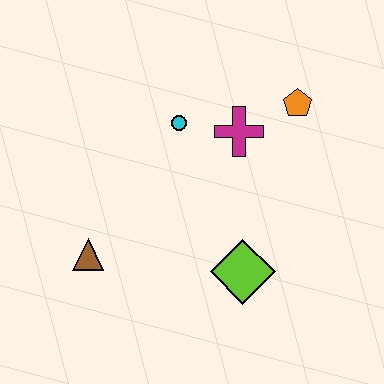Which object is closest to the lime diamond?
The magenta cross is closest to the lime diamond.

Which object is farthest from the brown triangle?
The orange pentagon is farthest from the brown triangle.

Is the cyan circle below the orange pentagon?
Yes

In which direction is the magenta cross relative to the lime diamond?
The magenta cross is above the lime diamond.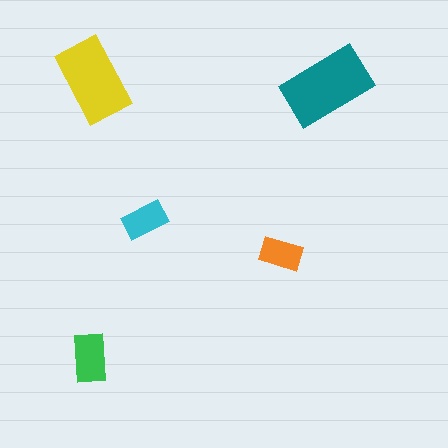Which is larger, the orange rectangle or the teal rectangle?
The teal one.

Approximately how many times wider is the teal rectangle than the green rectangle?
About 2 times wider.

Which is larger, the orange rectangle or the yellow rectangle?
The yellow one.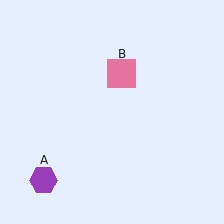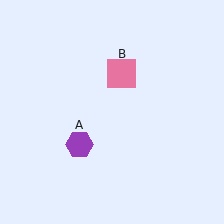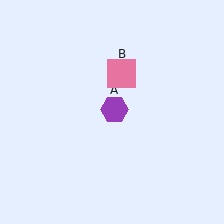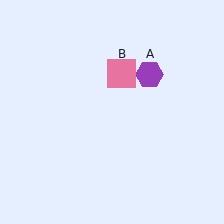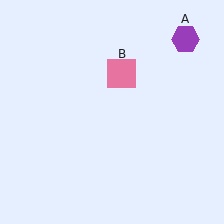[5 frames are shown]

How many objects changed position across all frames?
1 object changed position: purple hexagon (object A).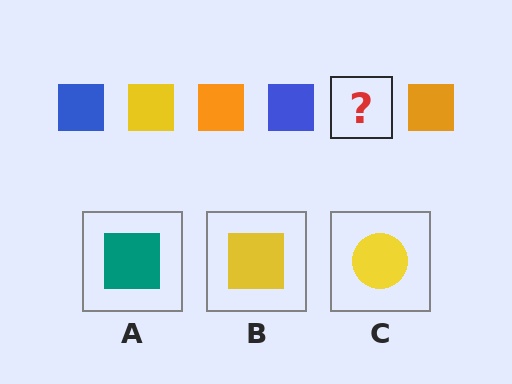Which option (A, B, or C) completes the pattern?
B.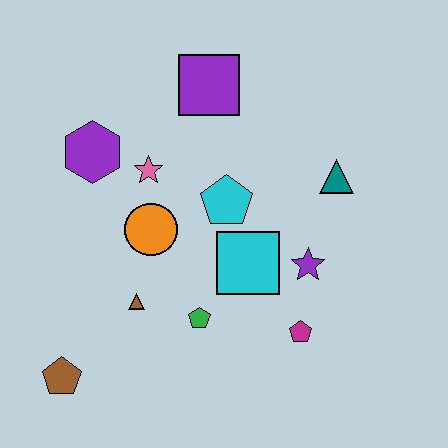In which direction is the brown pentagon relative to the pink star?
The brown pentagon is below the pink star.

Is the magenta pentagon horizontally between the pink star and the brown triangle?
No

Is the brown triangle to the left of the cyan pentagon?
Yes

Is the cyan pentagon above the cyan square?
Yes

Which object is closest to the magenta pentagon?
The purple star is closest to the magenta pentagon.